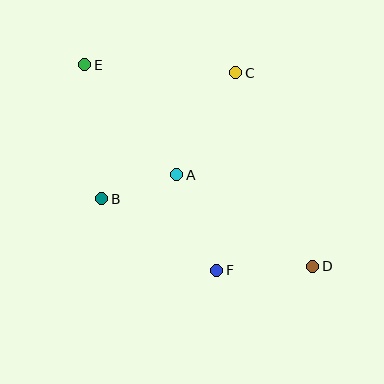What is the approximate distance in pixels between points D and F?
The distance between D and F is approximately 96 pixels.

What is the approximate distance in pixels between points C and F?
The distance between C and F is approximately 198 pixels.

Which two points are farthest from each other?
Points D and E are farthest from each other.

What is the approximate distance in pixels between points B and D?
The distance between B and D is approximately 222 pixels.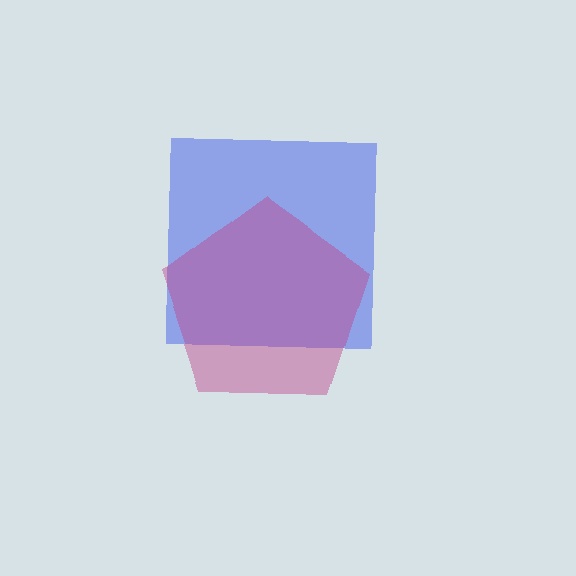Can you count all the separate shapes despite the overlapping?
Yes, there are 2 separate shapes.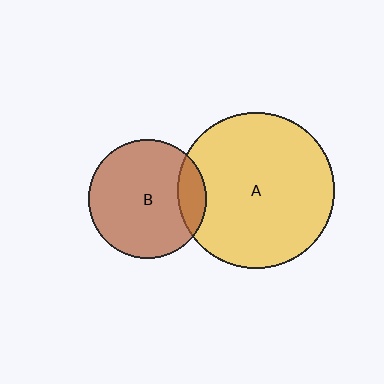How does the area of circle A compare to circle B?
Approximately 1.7 times.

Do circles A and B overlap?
Yes.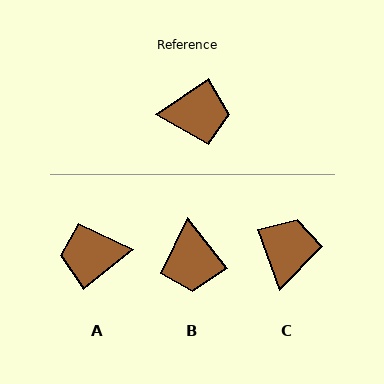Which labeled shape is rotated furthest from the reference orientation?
A, about 175 degrees away.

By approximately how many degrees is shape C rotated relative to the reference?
Approximately 76 degrees counter-clockwise.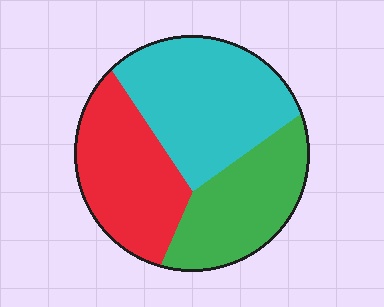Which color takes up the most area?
Cyan, at roughly 40%.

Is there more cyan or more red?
Cyan.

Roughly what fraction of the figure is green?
Green takes up about one quarter (1/4) of the figure.